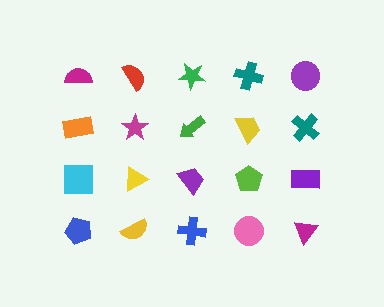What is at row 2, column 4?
A yellow trapezoid.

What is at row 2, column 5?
A teal cross.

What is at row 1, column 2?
A red semicircle.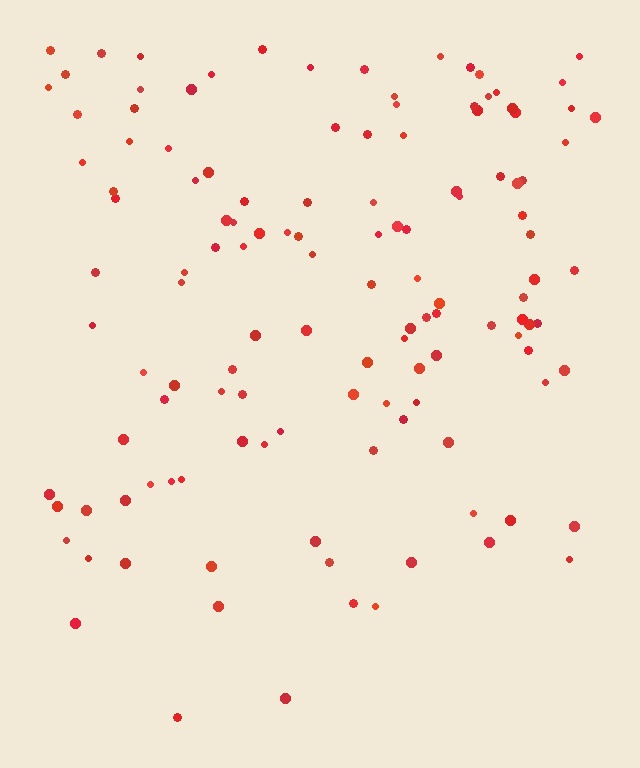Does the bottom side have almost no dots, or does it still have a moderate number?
Still a moderate number, just noticeably fewer than the top.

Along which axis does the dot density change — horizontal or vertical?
Vertical.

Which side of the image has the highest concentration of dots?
The top.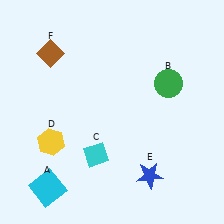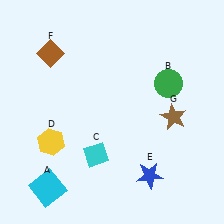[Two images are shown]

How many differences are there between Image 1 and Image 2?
There is 1 difference between the two images.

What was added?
A brown star (G) was added in Image 2.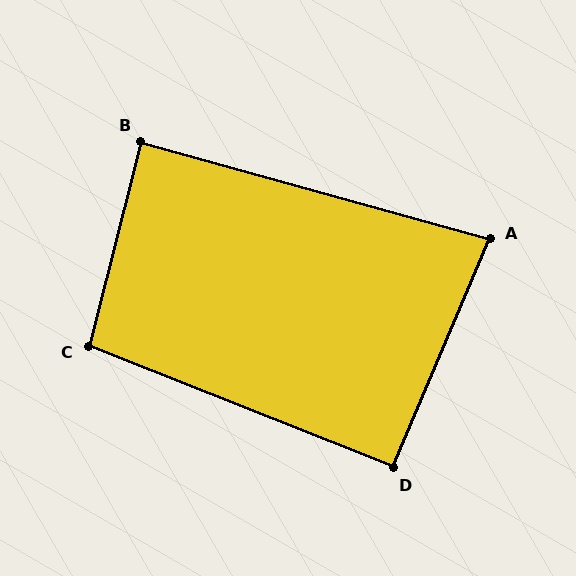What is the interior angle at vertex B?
Approximately 89 degrees (approximately right).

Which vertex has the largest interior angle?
C, at approximately 97 degrees.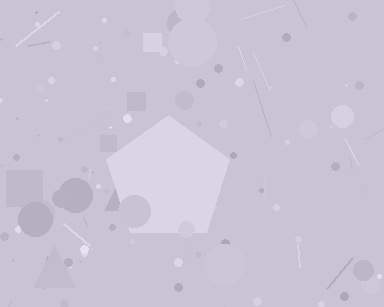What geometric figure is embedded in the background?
A pentagon is embedded in the background.